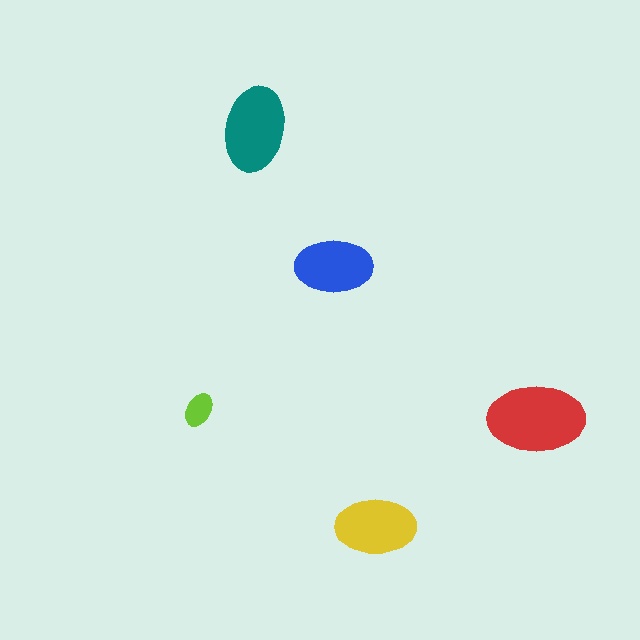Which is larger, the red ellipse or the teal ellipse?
The red one.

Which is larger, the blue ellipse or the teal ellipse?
The teal one.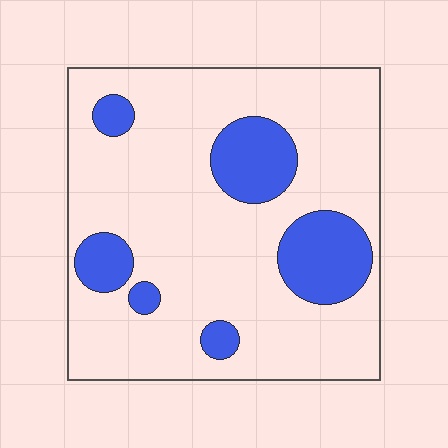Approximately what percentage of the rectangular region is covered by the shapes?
Approximately 20%.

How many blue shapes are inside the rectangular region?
6.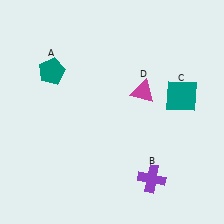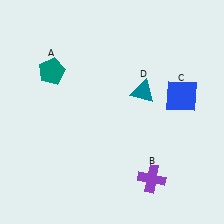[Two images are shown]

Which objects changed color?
C changed from teal to blue. D changed from magenta to teal.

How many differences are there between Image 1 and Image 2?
There are 2 differences between the two images.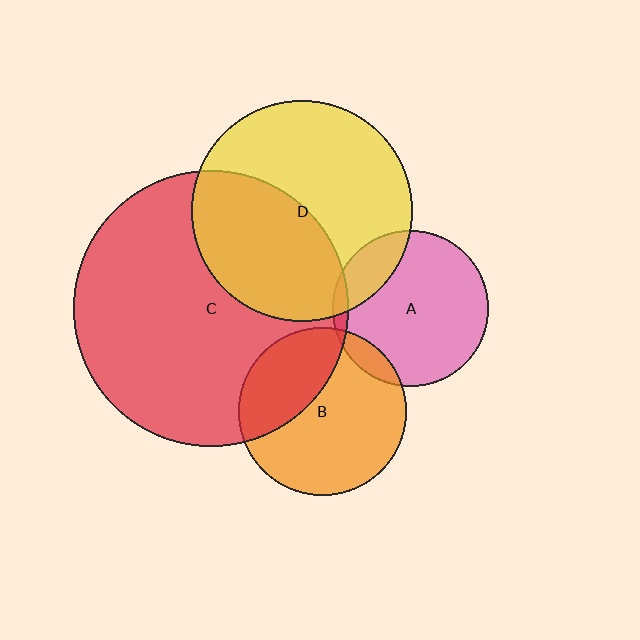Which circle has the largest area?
Circle C (red).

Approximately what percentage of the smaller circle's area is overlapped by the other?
Approximately 35%.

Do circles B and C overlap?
Yes.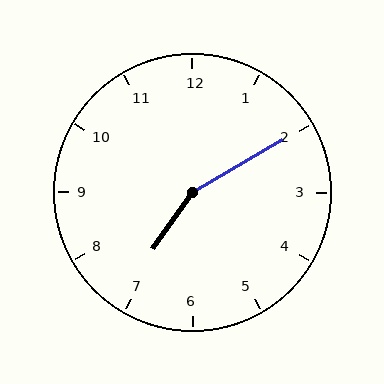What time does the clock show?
7:10.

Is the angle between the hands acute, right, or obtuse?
It is obtuse.